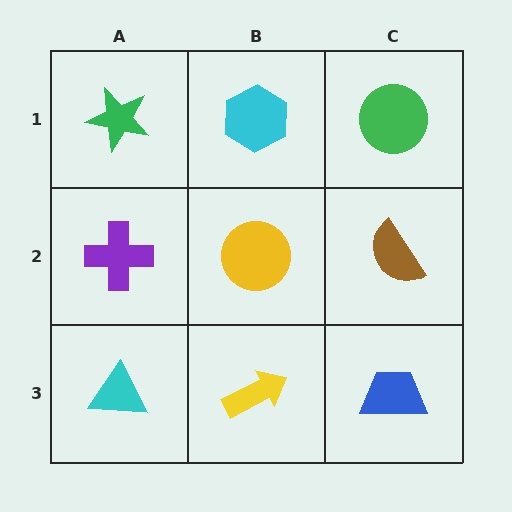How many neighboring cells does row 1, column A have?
2.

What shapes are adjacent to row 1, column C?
A brown semicircle (row 2, column C), a cyan hexagon (row 1, column B).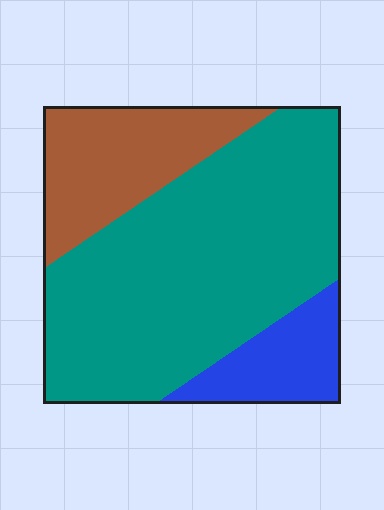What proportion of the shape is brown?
Brown covers roughly 20% of the shape.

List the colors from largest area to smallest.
From largest to smallest: teal, brown, blue.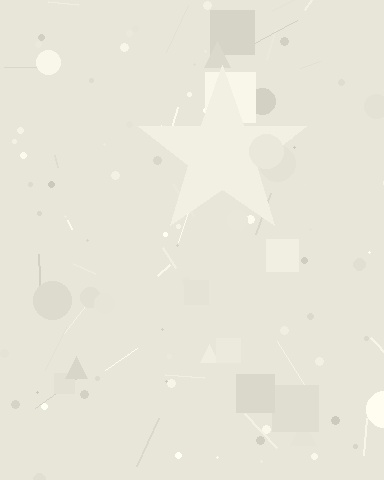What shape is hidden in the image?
A star is hidden in the image.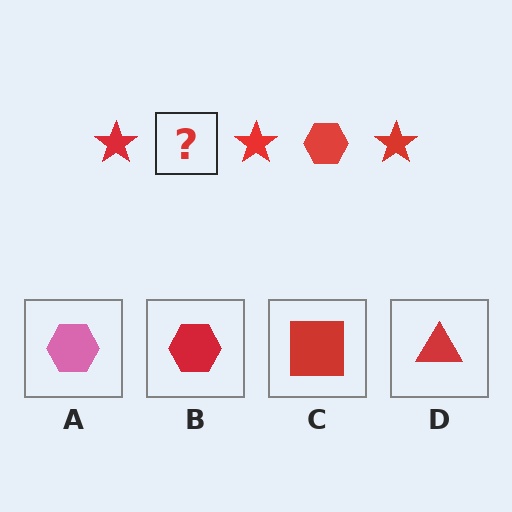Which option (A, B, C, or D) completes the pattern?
B.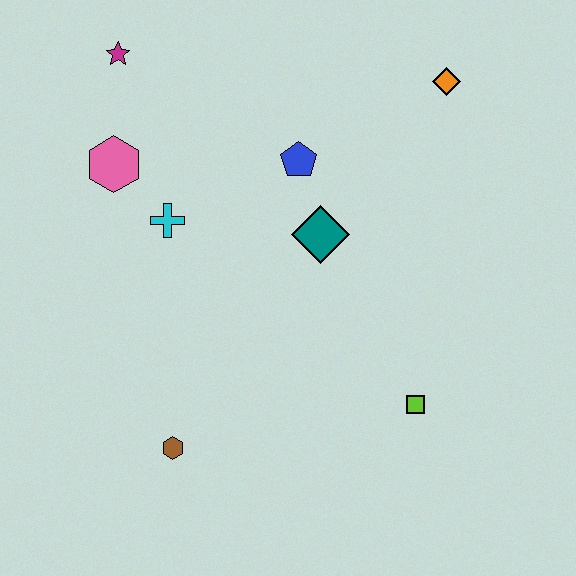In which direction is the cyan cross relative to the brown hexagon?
The cyan cross is above the brown hexagon.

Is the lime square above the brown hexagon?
Yes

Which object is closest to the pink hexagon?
The cyan cross is closest to the pink hexagon.